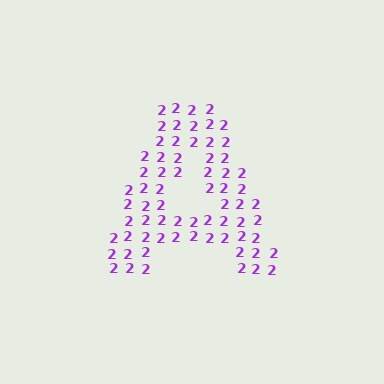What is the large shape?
The large shape is the letter A.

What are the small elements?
The small elements are digit 2's.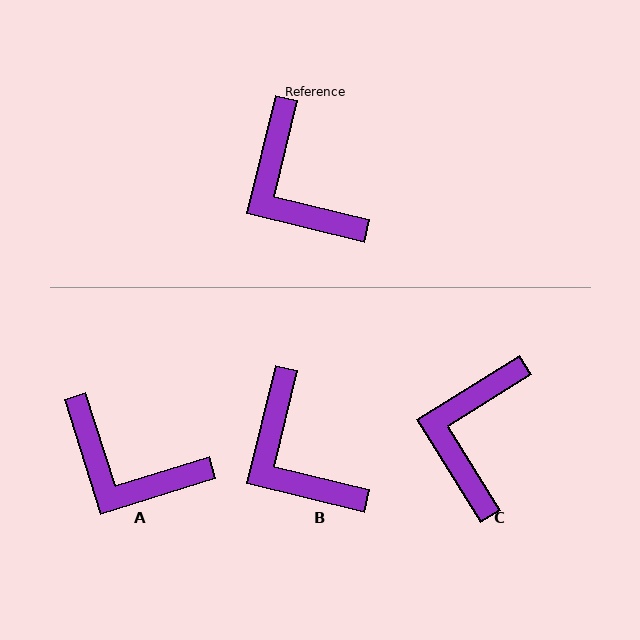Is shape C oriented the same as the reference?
No, it is off by about 44 degrees.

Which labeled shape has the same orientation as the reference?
B.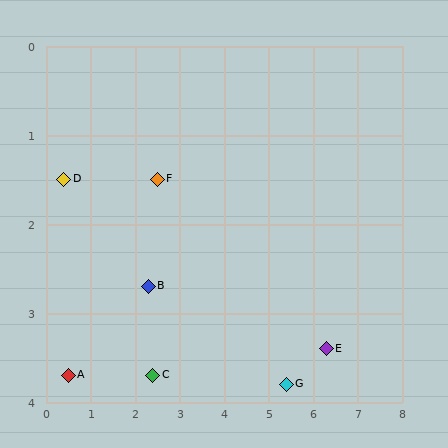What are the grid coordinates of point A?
Point A is at approximately (0.5, 3.7).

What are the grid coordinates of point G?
Point G is at approximately (5.4, 3.8).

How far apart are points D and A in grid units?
Points D and A are about 2.2 grid units apart.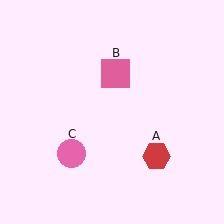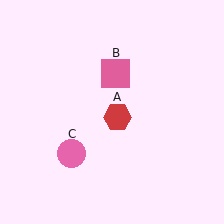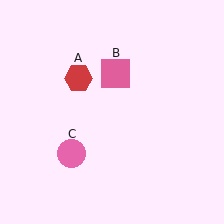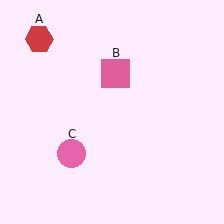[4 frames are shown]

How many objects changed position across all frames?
1 object changed position: red hexagon (object A).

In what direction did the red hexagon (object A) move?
The red hexagon (object A) moved up and to the left.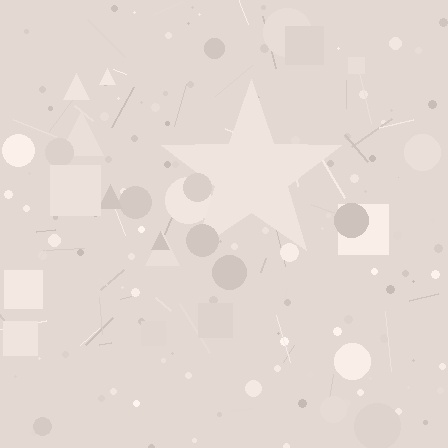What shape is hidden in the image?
A star is hidden in the image.